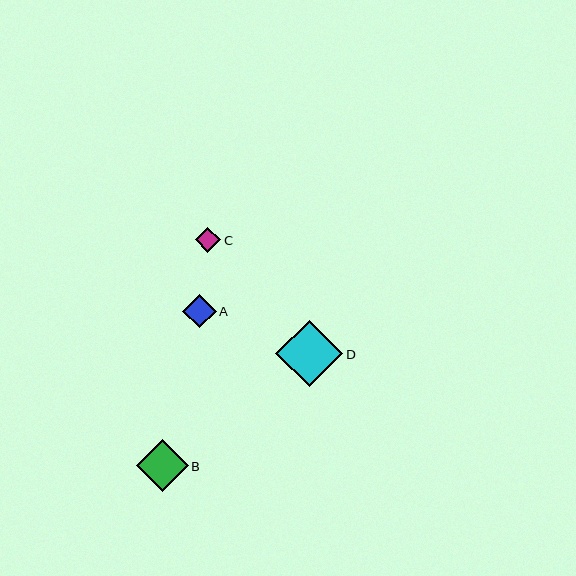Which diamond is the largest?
Diamond D is the largest with a size of approximately 67 pixels.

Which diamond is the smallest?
Diamond C is the smallest with a size of approximately 25 pixels.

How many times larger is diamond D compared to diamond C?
Diamond D is approximately 2.6 times the size of diamond C.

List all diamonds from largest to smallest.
From largest to smallest: D, B, A, C.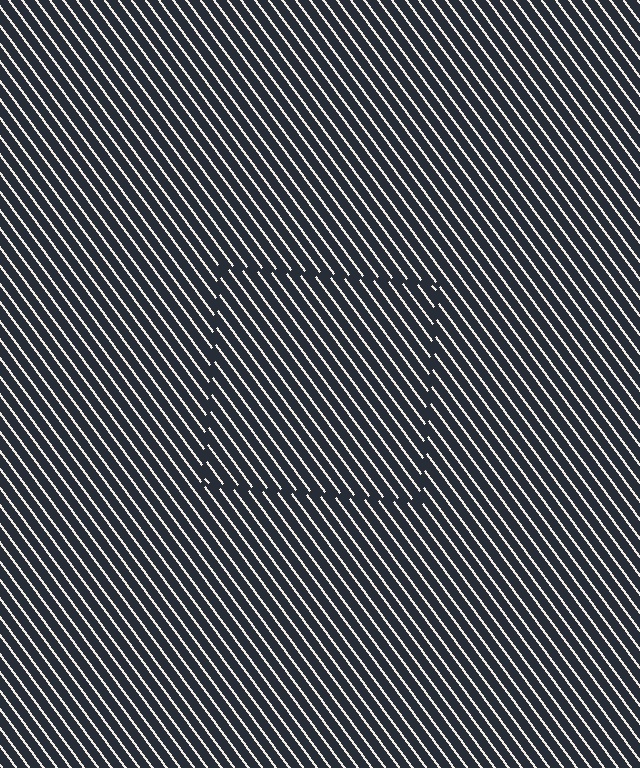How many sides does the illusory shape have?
4 sides — the line-ends trace a square.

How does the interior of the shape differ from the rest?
The interior of the shape contains the same grating, shifted by half a period — the contour is defined by the phase discontinuity where line-ends from the inner and outer gratings abut.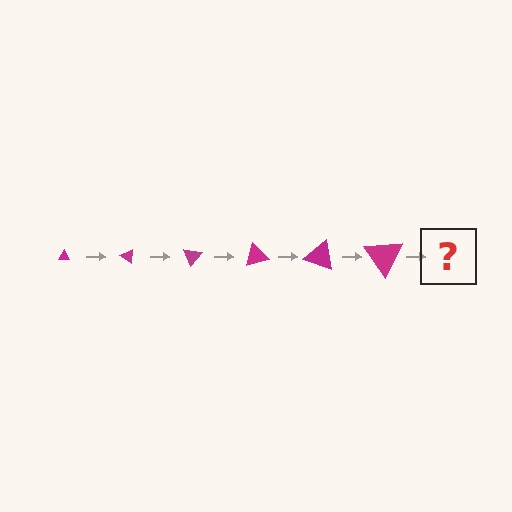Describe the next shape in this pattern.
It should be a triangle, larger than the previous one and rotated 210 degrees from the start.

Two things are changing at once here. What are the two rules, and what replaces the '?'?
The two rules are that the triangle grows larger each step and it rotates 35 degrees each step. The '?' should be a triangle, larger than the previous one and rotated 210 degrees from the start.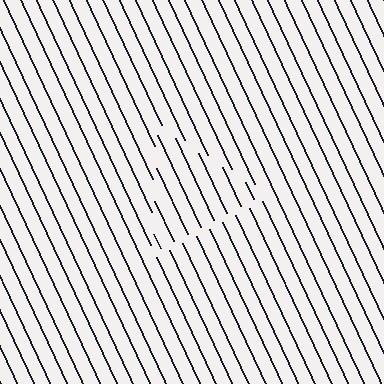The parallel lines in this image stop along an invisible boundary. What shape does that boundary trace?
An illusory triangle. The interior of the shape contains the same grating, shifted by half a period — the contour is defined by the phase discontinuity where line-ends from the inner and outer gratings abut.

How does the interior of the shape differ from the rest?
The interior of the shape contains the same grating, shifted by half a period — the contour is defined by the phase discontinuity where line-ends from the inner and outer gratings abut.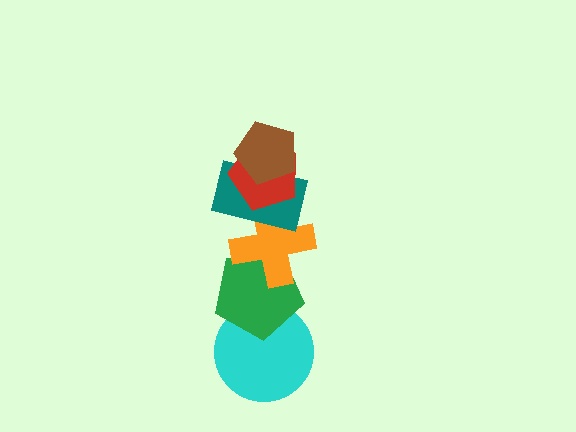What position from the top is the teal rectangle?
The teal rectangle is 3rd from the top.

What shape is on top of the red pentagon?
The brown pentagon is on top of the red pentagon.